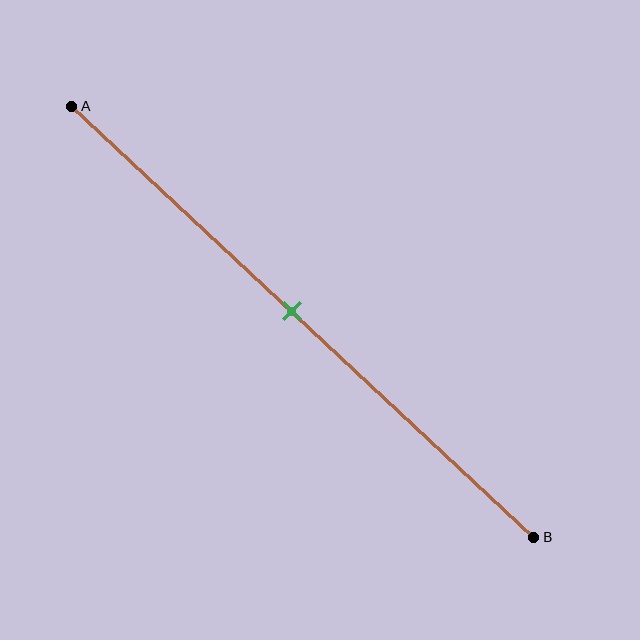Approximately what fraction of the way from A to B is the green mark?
The green mark is approximately 50% of the way from A to B.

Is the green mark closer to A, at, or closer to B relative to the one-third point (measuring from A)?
The green mark is closer to point B than the one-third point of segment AB.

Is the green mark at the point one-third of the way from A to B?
No, the mark is at about 50% from A, not at the 33% one-third point.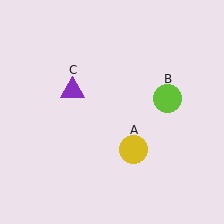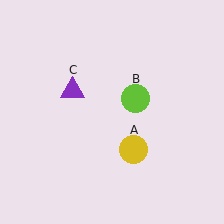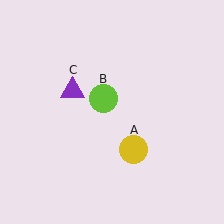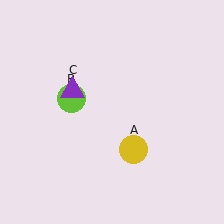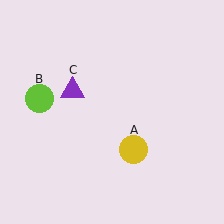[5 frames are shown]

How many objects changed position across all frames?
1 object changed position: lime circle (object B).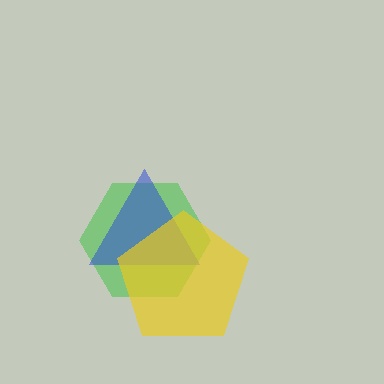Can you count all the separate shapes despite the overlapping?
Yes, there are 3 separate shapes.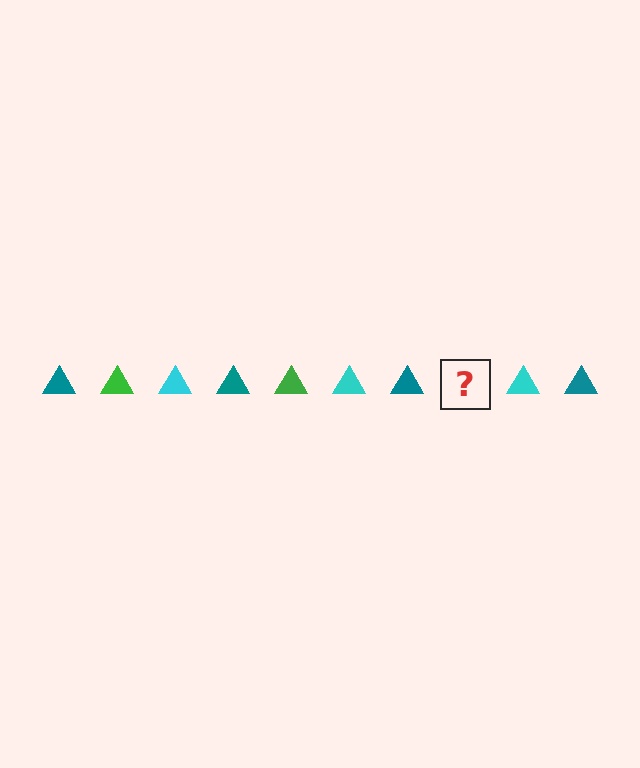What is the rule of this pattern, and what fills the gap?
The rule is that the pattern cycles through teal, green, cyan triangles. The gap should be filled with a green triangle.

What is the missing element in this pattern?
The missing element is a green triangle.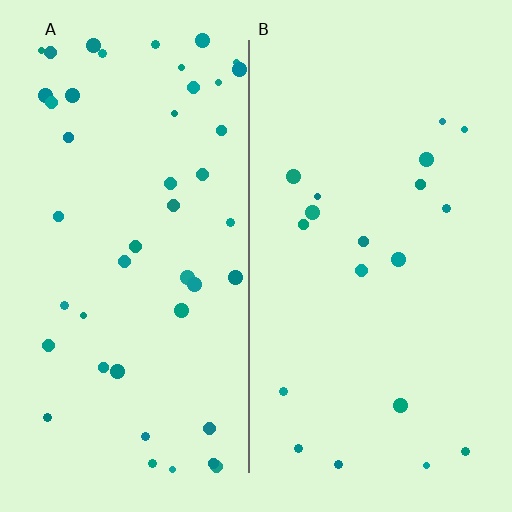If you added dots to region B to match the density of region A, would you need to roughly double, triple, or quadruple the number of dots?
Approximately double.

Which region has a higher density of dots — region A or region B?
A (the left).